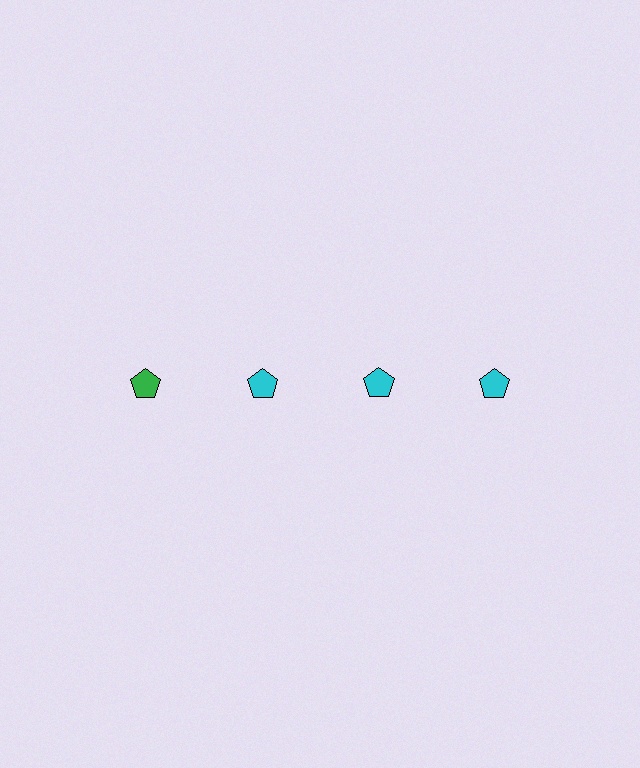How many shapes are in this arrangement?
There are 4 shapes arranged in a grid pattern.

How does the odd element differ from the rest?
It has a different color: green instead of cyan.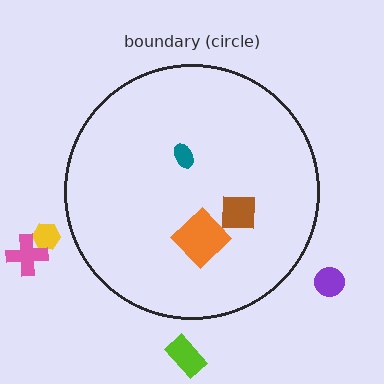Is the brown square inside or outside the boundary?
Inside.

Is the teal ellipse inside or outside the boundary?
Inside.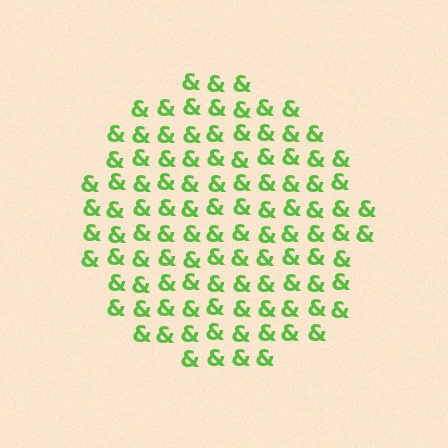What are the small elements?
The small elements are ampersands.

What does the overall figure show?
The overall figure shows a circle.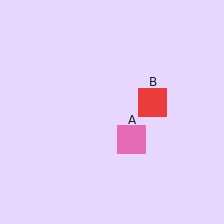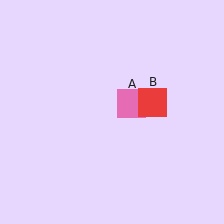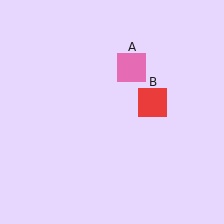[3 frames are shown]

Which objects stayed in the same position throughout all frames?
Red square (object B) remained stationary.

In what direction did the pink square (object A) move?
The pink square (object A) moved up.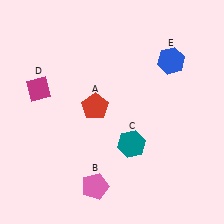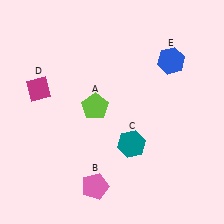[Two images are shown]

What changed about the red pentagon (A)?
In Image 1, A is red. In Image 2, it changed to lime.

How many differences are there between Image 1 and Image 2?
There is 1 difference between the two images.